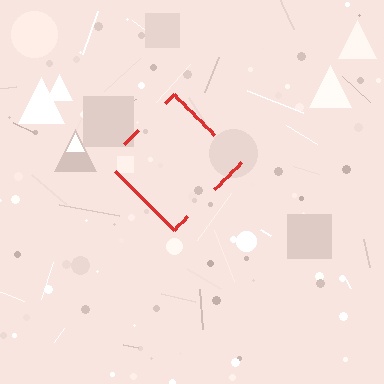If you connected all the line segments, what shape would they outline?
They would outline a diamond.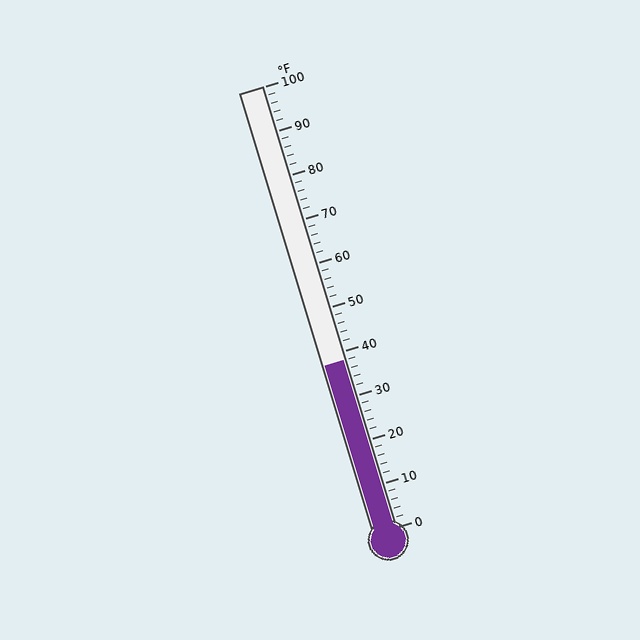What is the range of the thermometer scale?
The thermometer scale ranges from 0°F to 100°F.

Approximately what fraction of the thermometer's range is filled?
The thermometer is filled to approximately 40% of its range.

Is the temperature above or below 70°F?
The temperature is below 70°F.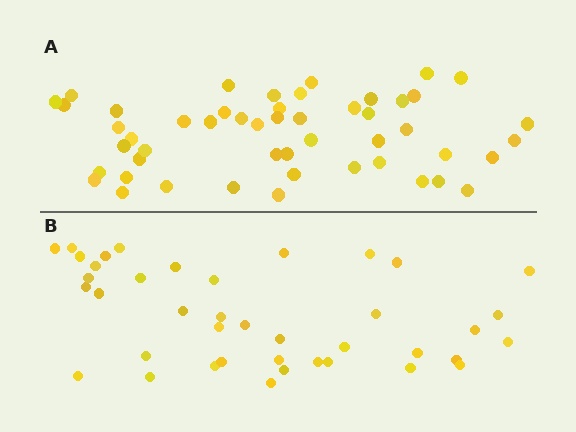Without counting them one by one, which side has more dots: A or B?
Region A (the top region) has more dots.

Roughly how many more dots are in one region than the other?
Region A has roughly 10 or so more dots than region B.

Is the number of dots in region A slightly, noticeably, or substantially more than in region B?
Region A has noticeably more, but not dramatically so. The ratio is roughly 1.2 to 1.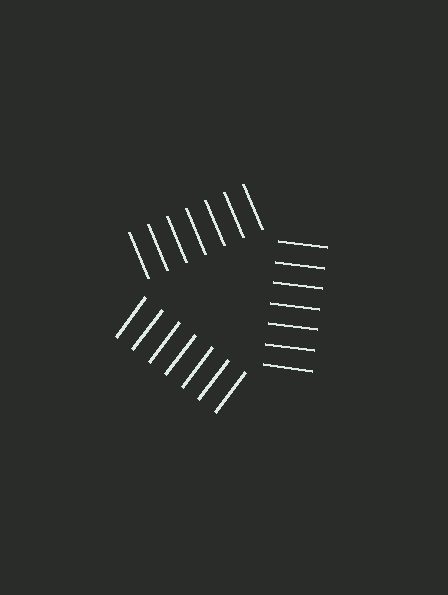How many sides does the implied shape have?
3 sides — the line-ends trace a triangle.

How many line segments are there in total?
21 — 7 along each of the 3 edges.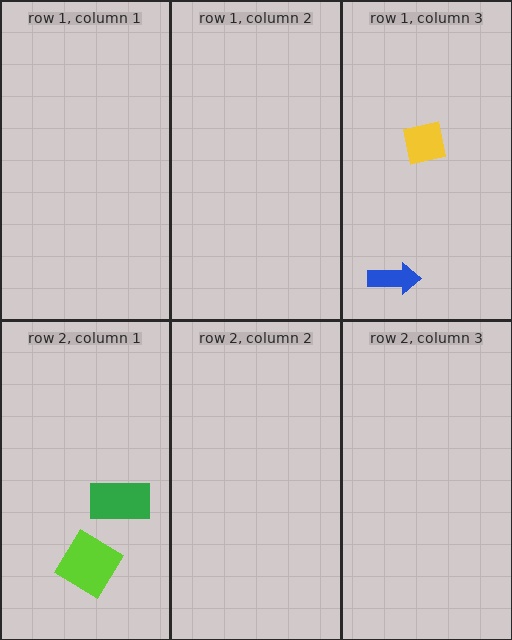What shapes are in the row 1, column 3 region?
The blue arrow, the yellow square.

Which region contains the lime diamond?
The row 2, column 1 region.